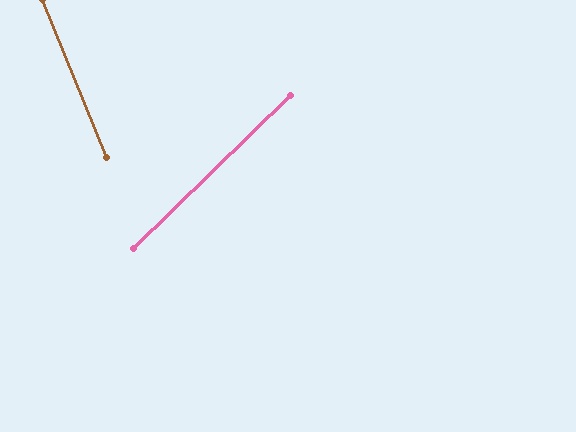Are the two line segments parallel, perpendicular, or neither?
Neither parallel nor perpendicular — they differ by about 68°.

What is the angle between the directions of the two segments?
Approximately 68 degrees.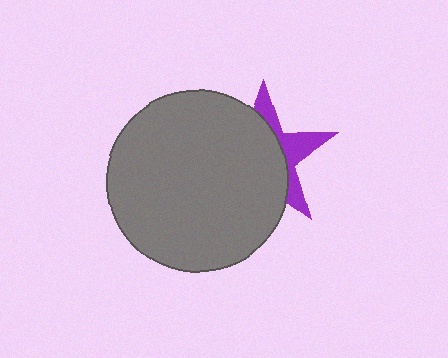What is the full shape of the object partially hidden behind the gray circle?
The partially hidden object is a purple star.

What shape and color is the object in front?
The object in front is a gray circle.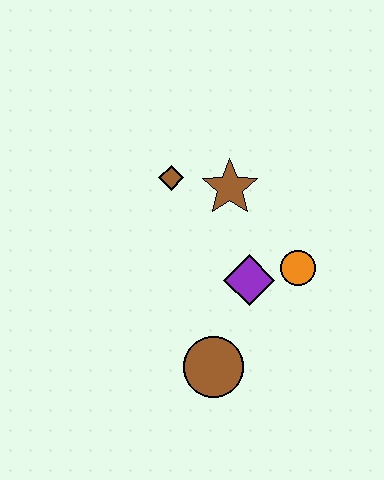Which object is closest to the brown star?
The brown diamond is closest to the brown star.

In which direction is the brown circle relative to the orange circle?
The brown circle is below the orange circle.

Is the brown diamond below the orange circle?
No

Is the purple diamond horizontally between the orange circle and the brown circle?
Yes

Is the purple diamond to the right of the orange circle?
No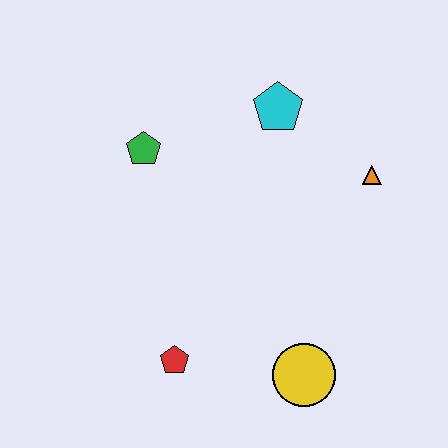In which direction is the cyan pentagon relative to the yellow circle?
The cyan pentagon is above the yellow circle.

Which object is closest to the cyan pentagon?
The orange triangle is closest to the cyan pentagon.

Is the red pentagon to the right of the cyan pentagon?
No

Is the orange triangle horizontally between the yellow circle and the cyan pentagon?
No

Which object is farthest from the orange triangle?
The red pentagon is farthest from the orange triangle.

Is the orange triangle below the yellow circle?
No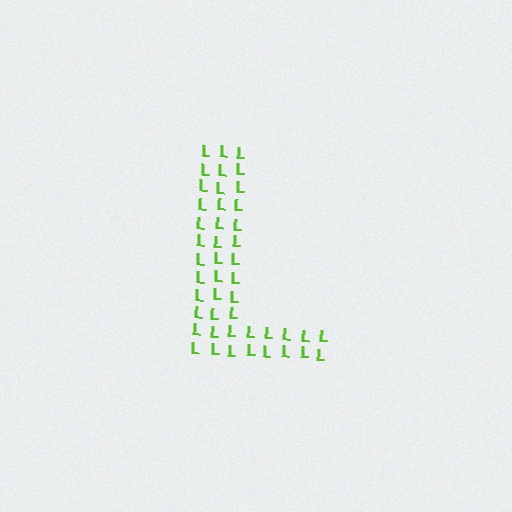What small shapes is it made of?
It is made of small letter L's.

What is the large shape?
The large shape is the letter L.